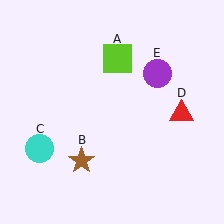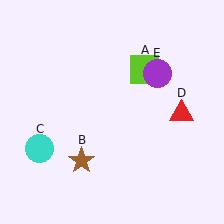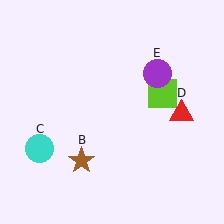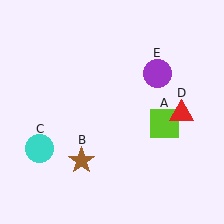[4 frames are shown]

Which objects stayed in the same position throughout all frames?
Brown star (object B) and cyan circle (object C) and red triangle (object D) and purple circle (object E) remained stationary.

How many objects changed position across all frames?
1 object changed position: lime square (object A).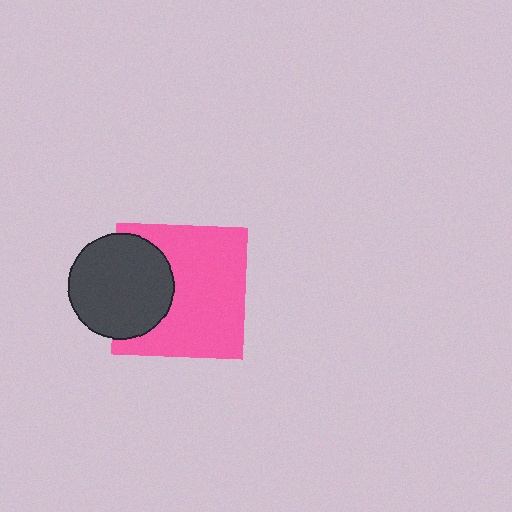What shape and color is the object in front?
The object in front is a dark gray circle.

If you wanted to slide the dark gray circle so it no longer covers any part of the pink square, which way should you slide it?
Slide it left — that is the most direct way to separate the two shapes.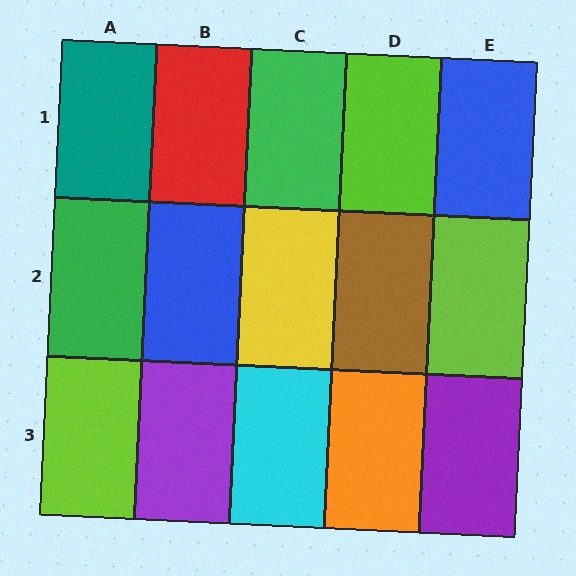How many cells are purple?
2 cells are purple.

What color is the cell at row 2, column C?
Yellow.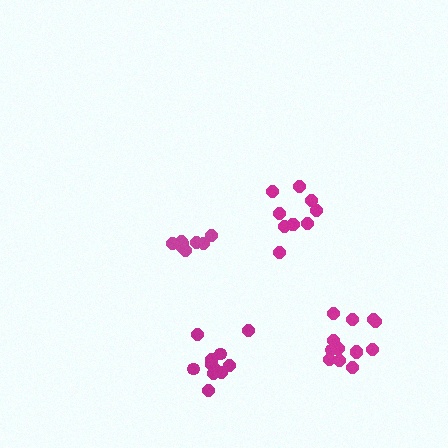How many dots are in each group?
Group 1: 10 dots, Group 2: 11 dots, Group 3: 8 dots, Group 4: 13 dots (42 total).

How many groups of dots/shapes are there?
There are 4 groups.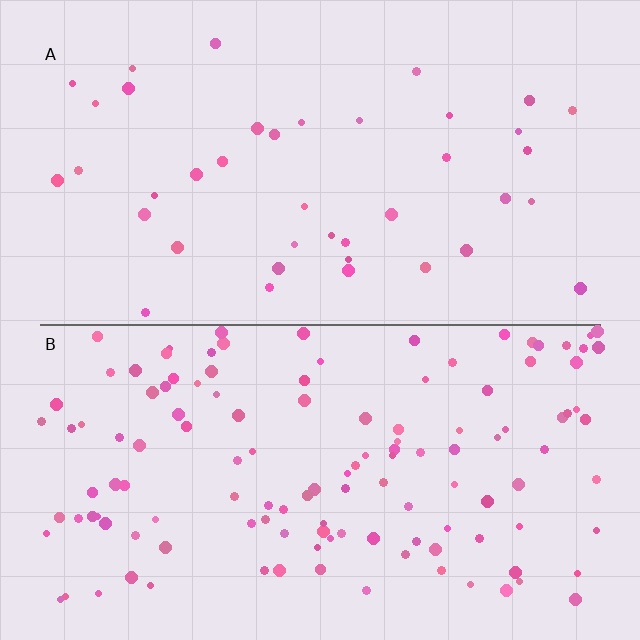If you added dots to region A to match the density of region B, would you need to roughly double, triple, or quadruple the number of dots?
Approximately triple.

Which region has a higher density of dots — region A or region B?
B (the bottom).